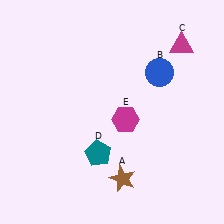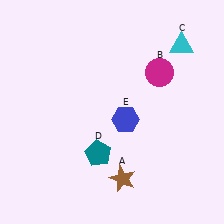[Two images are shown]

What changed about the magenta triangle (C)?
In Image 1, C is magenta. In Image 2, it changed to cyan.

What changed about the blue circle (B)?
In Image 1, B is blue. In Image 2, it changed to magenta.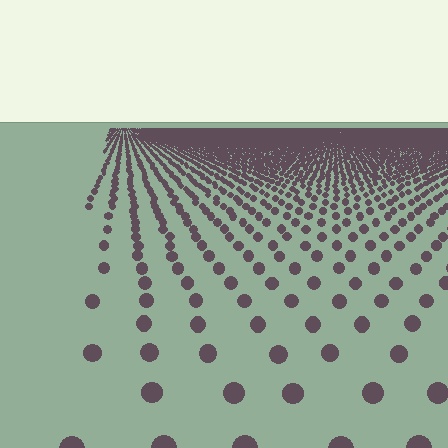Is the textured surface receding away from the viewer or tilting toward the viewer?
The surface is receding away from the viewer. Texture elements get smaller and denser toward the top.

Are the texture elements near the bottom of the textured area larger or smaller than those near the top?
Larger. Near the bottom, elements are closer to the viewer and appear at a bigger on-screen size.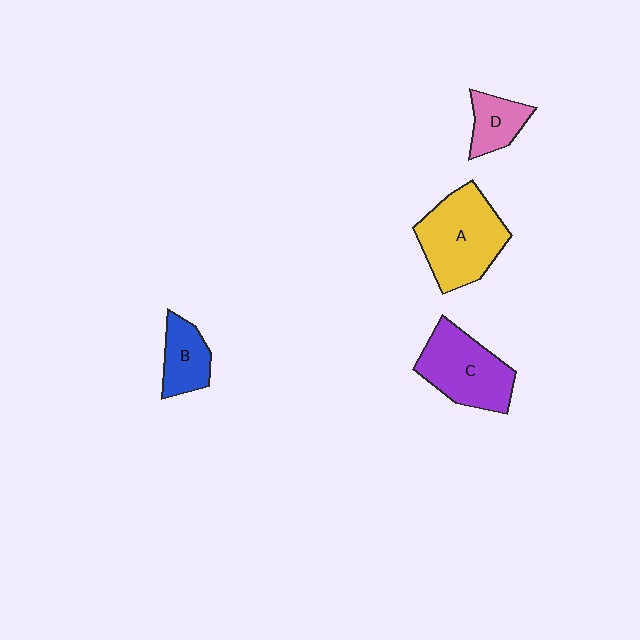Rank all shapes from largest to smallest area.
From largest to smallest: A (yellow), C (purple), B (blue), D (pink).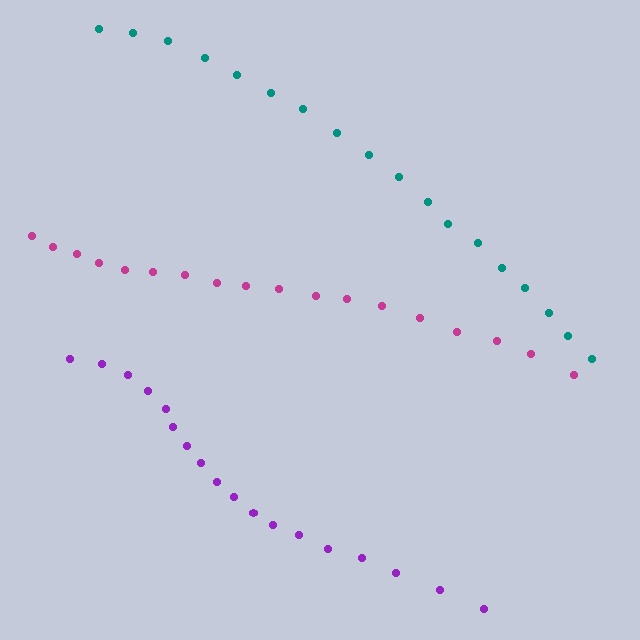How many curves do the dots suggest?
There are 3 distinct paths.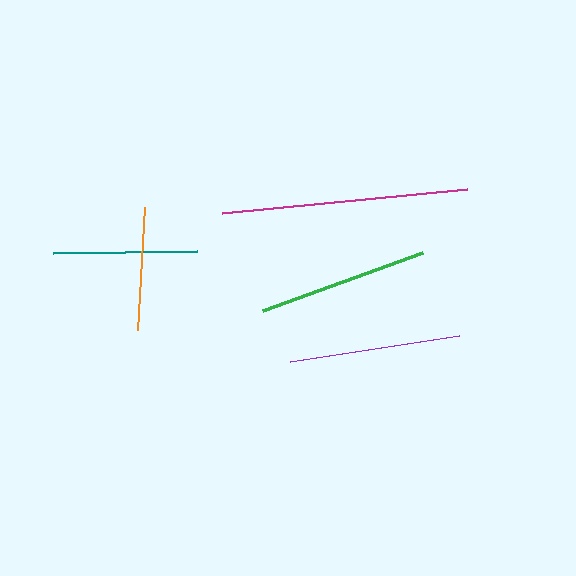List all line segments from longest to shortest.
From longest to shortest: magenta, purple, green, teal, orange.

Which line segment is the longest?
The magenta line is the longest at approximately 247 pixels.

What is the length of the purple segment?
The purple segment is approximately 170 pixels long.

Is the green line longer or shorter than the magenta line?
The magenta line is longer than the green line.